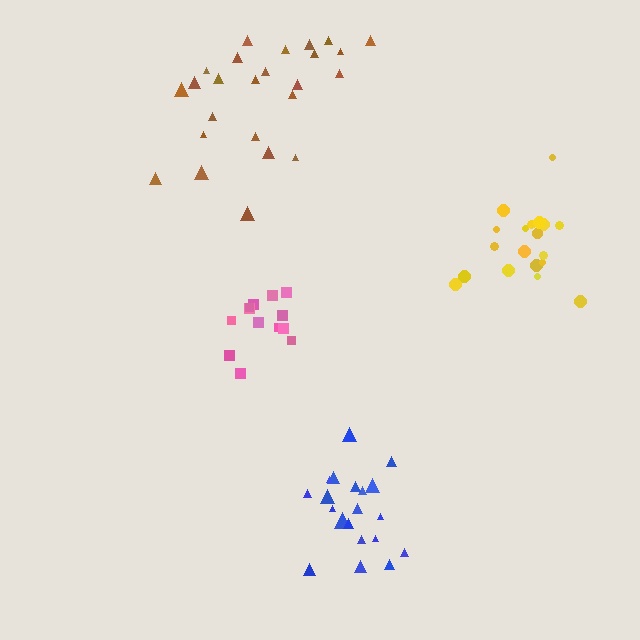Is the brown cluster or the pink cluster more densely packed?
Pink.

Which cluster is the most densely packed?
Blue.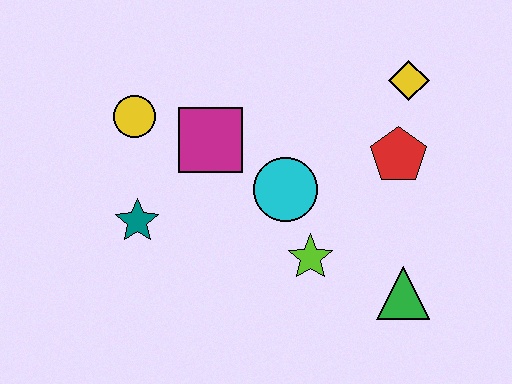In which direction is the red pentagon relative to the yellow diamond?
The red pentagon is below the yellow diamond.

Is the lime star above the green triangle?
Yes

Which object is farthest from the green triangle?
The yellow circle is farthest from the green triangle.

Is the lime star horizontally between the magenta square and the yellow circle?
No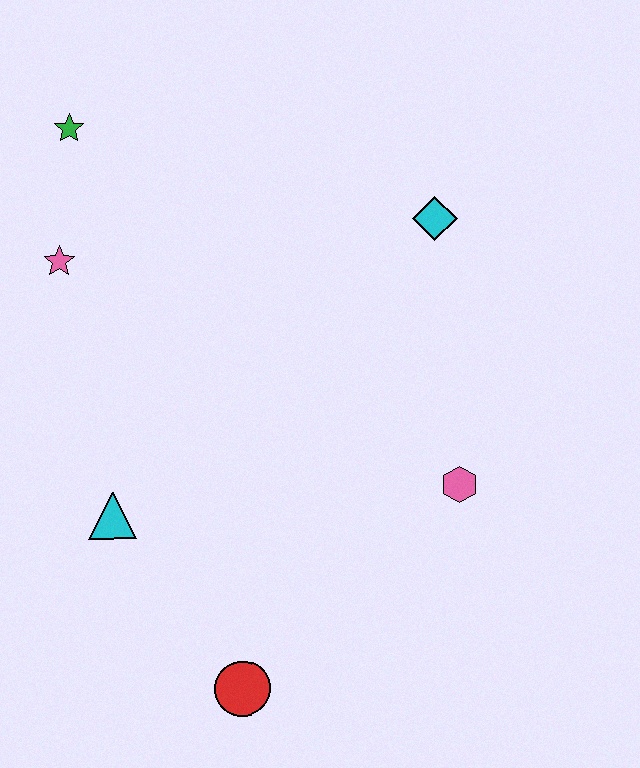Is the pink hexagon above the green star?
No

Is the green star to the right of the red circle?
No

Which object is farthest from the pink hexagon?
The green star is farthest from the pink hexagon.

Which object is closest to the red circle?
The cyan triangle is closest to the red circle.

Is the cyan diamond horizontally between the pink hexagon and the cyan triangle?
Yes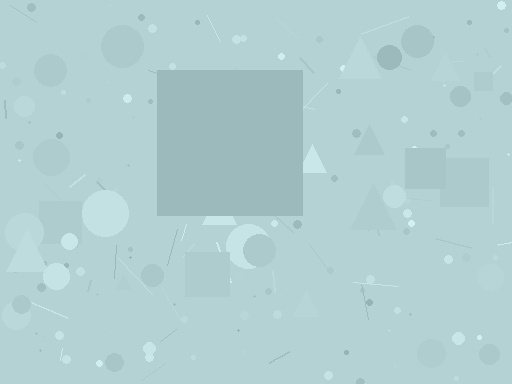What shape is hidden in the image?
A square is hidden in the image.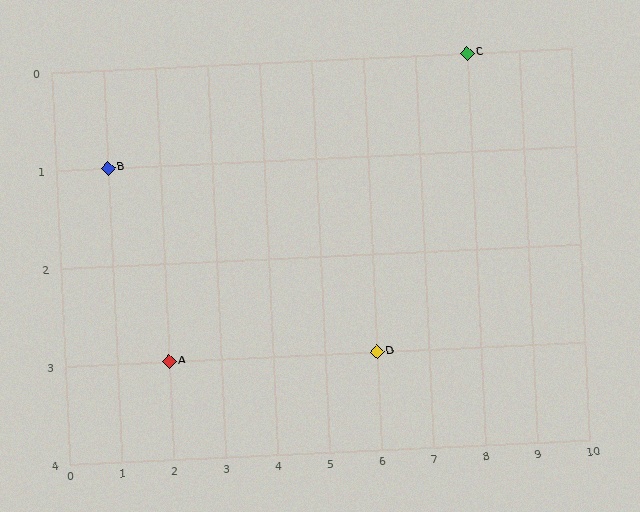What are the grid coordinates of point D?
Point D is at grid coordinates (6, 3).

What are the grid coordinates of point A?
Point A is at grid coordinates (2, 3).